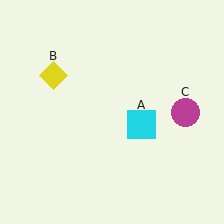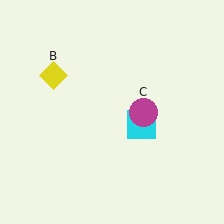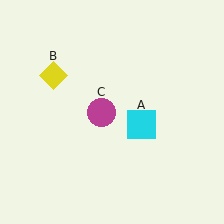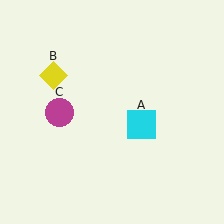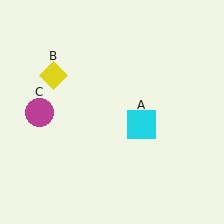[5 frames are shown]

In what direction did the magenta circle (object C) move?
The magenta circle (object C) moved left.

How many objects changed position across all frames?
1 object changed position: magenta circle (object C).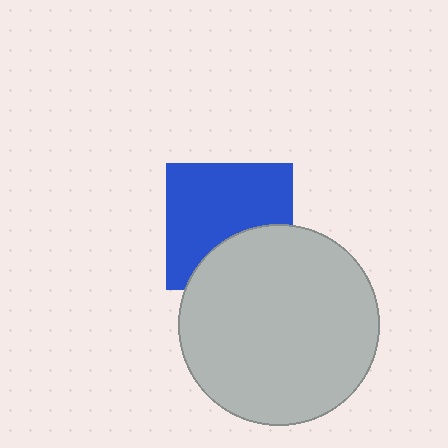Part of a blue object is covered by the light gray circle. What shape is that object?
It is a square.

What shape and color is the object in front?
The object in front is a light gray circle.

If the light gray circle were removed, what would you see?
You would see the complete blue square.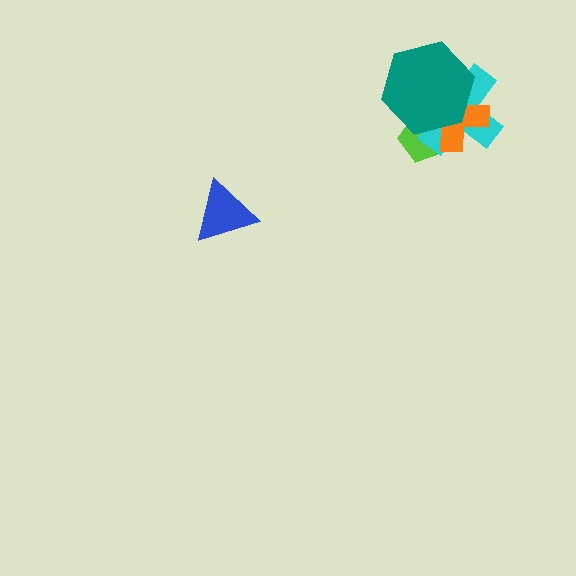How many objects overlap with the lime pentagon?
3 objects overlap with the lime pentagon.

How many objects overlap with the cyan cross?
3 objects overlap with the cyan cross.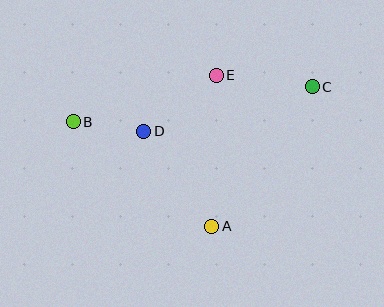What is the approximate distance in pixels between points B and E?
The distance between B and E is approximately 151 pixels.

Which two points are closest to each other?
Points B and D are closest to each other.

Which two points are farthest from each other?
Points B and C are farthest from each other.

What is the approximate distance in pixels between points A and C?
The distance between A and C is approximately 172 pixels.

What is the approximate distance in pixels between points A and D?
The distance between A and D is approximately 117 pixels.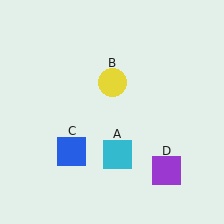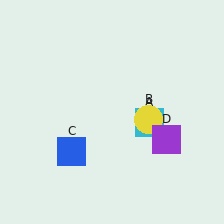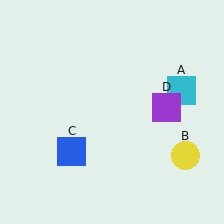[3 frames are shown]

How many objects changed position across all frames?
3 objects changed position: cyan square (object A), yellow circle (object B), purple square (object D).